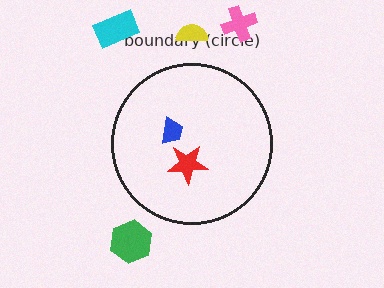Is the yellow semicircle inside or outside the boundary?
Outside.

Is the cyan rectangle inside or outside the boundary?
Outside.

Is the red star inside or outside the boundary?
Inside.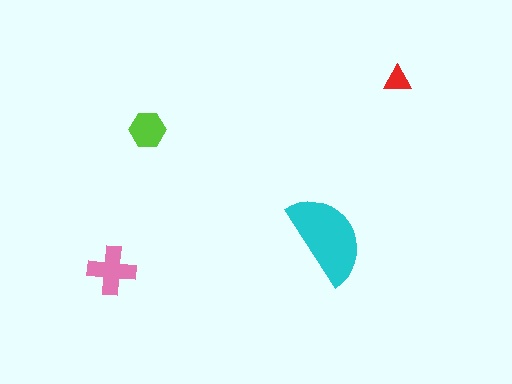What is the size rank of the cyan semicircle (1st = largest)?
1st.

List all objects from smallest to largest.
The red triangle, the lime hexagon, the pink cross, the cyan semicircle.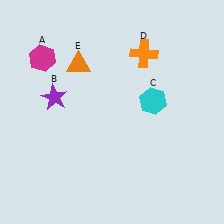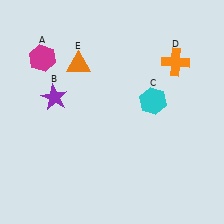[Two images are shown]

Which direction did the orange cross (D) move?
The orange cross (D) moved right.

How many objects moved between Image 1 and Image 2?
1 object moved between the two images.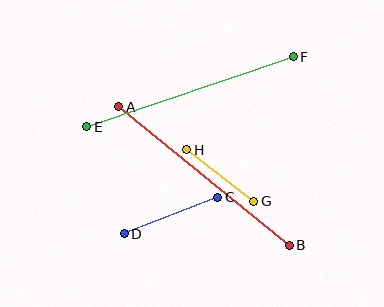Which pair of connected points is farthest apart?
Points A and B are farthest apart.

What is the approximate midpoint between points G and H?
The midpoint is at approximately (220, 176) pixels.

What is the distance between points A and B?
The distance is approximately 220 pixels.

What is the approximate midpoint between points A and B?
The midpoint is at approximately (204, 176) pixels.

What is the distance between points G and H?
The distance is approximately 84 pixels.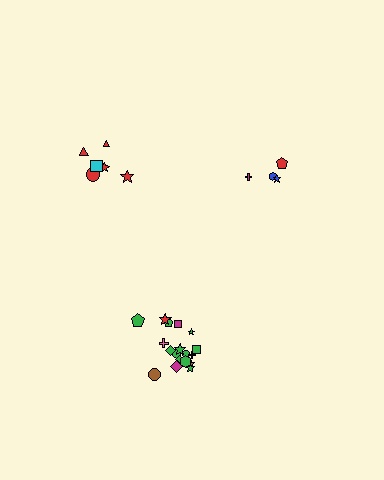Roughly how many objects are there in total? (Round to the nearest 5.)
Roughly 30 objects in total.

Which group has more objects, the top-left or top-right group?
The top-left group.